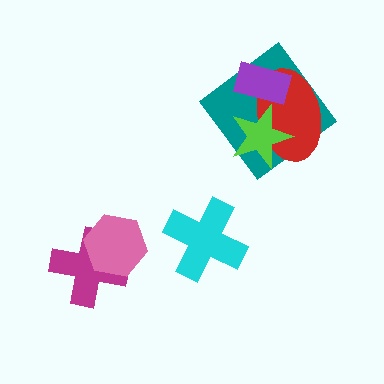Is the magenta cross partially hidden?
Yes, it is partially covered by another shape.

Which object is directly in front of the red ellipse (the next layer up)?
The purple rectangle is directly in front of the red ellipse.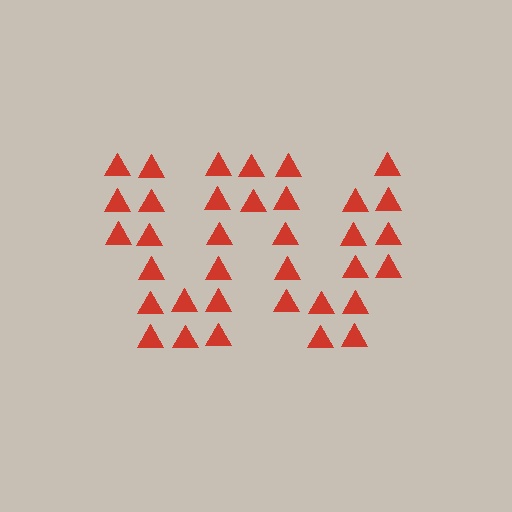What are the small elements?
The small elements are triangles.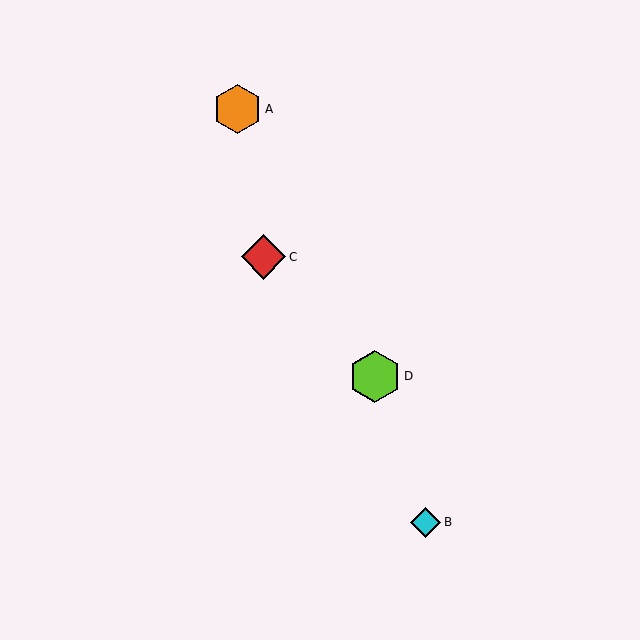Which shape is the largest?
The lime hexagon (labeled D) is the largest.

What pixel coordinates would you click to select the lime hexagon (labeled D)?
Click at (375, 376) to select the lime hexagon D.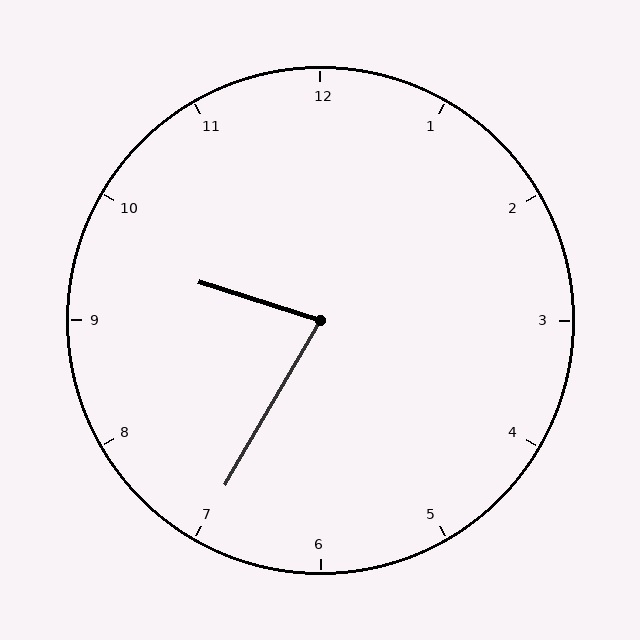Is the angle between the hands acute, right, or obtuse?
It is acute.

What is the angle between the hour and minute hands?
Approximately 78 degrees.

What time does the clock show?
9:35.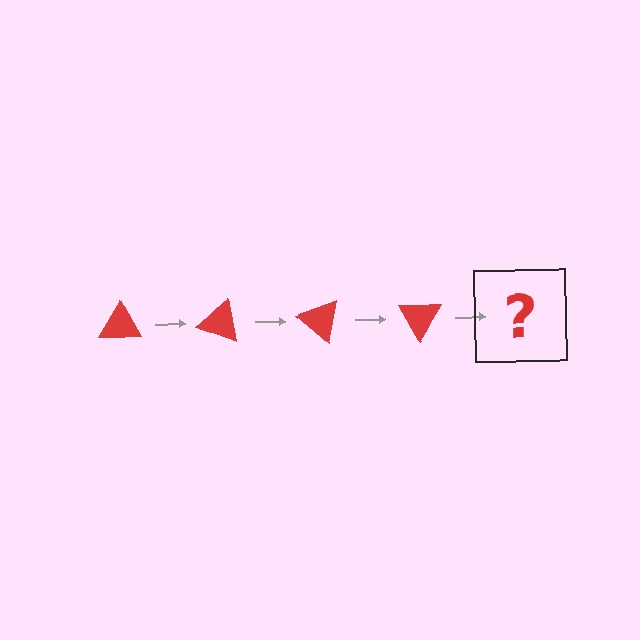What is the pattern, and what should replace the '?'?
The pattern is that the triangle rotates 20 degrees each step. The '?' should be a red triangle rotated 80 degrees.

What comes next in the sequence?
The next element should be a red triangle rotated 80 degrees.